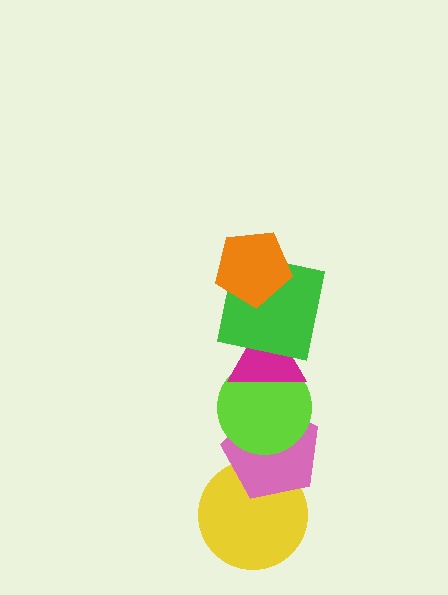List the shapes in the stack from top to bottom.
From top to bottom: the orange pentagon, the green square, the magenta triangle, the lime circle, the pink pentagon, the yellow circle.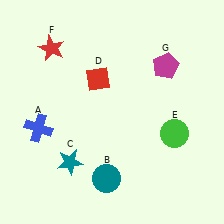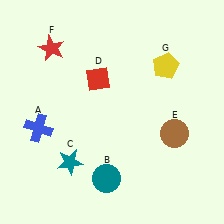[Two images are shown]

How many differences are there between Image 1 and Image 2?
There are 2 differences between the two images.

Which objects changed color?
E changed from green to brown. G changed from magenta to yellow.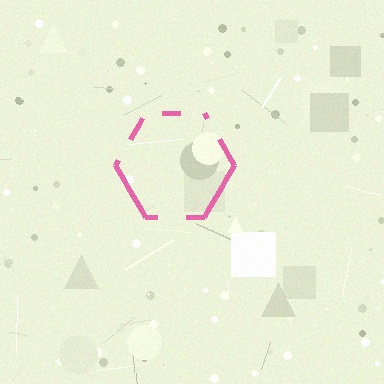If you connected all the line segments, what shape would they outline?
They would outline a hexagon.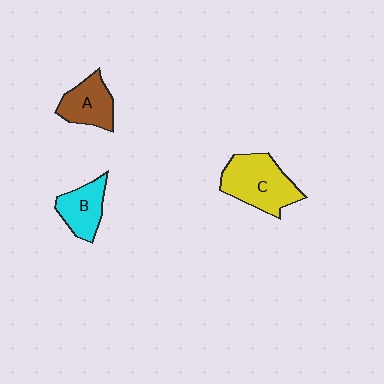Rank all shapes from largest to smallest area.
From largest to smallest: C (yellow), A (brown), B (cyan).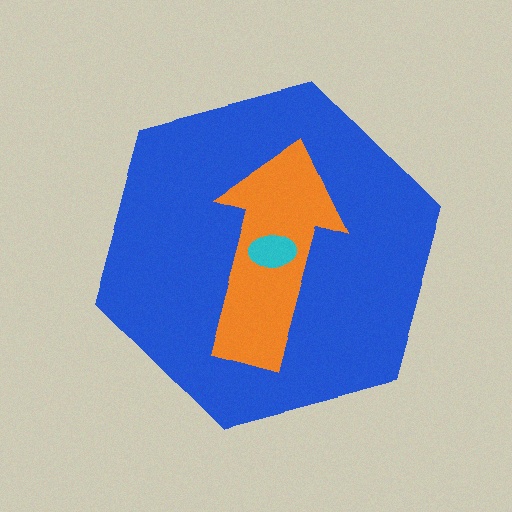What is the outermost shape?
The blue hexagon.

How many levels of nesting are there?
3.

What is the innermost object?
The cyan ellipse.